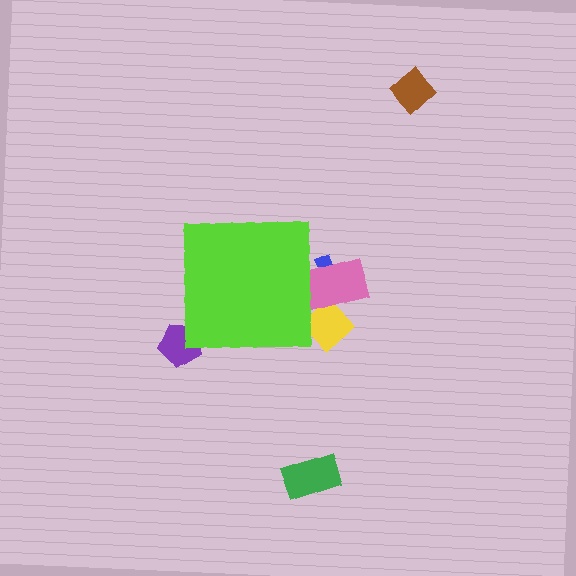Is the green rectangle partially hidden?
No, the green rectangle is fully visible.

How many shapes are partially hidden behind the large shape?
4 shapes are partially hidden.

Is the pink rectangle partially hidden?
Yes, the pink rectangle is partially hidden behind the lime square.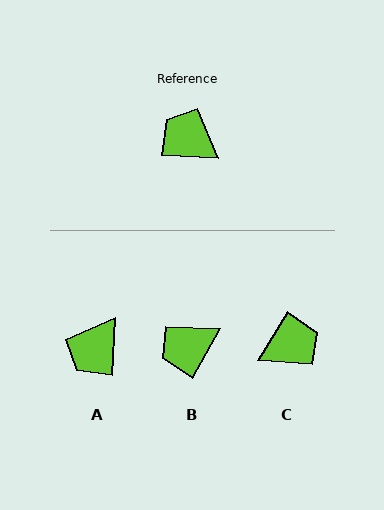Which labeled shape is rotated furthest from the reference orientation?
C, about 117 degrees away.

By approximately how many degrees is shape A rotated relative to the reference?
Approximately 91 degrees counter-clockwise.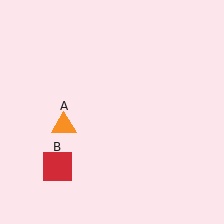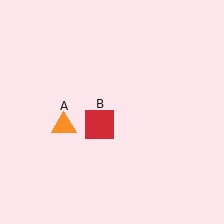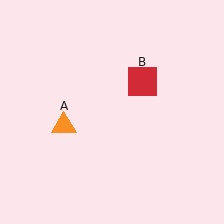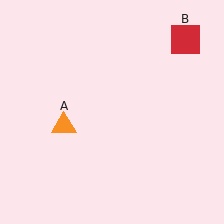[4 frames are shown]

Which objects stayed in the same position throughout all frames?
Orange triangle (object A) remained stationary.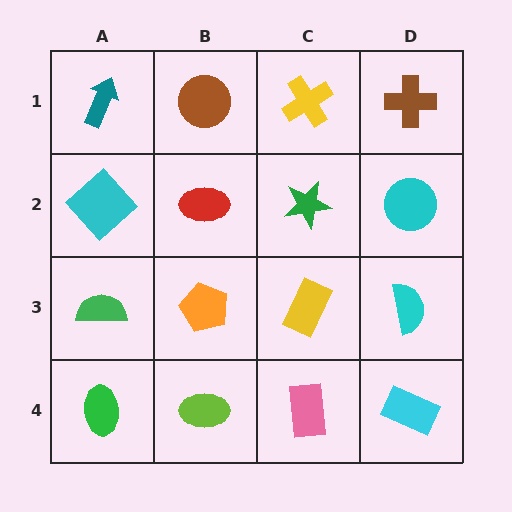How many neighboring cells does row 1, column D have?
2.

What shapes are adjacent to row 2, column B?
A brown circle (row 1, column B), an orange pentagon (row 3, column B), a cyan diamond (row 2, column A), a green star (row 2, column C).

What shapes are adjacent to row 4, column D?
A cyan semicircle (row 3, column D), a pink rectangle (row 4, column C).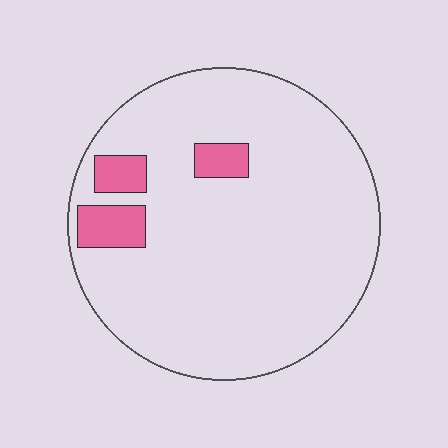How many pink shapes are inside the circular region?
3.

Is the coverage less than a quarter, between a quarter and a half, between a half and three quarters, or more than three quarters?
Less than a quarter.